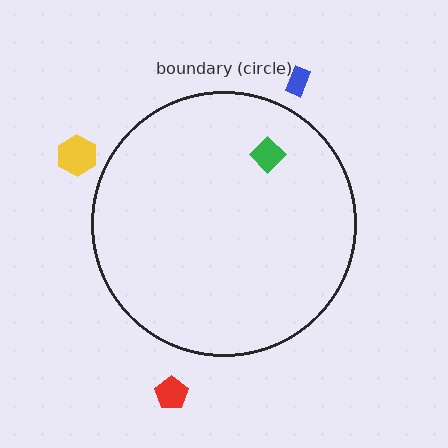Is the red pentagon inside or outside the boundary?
Outside.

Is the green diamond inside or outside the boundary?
Inside.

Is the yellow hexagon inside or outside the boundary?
Outside.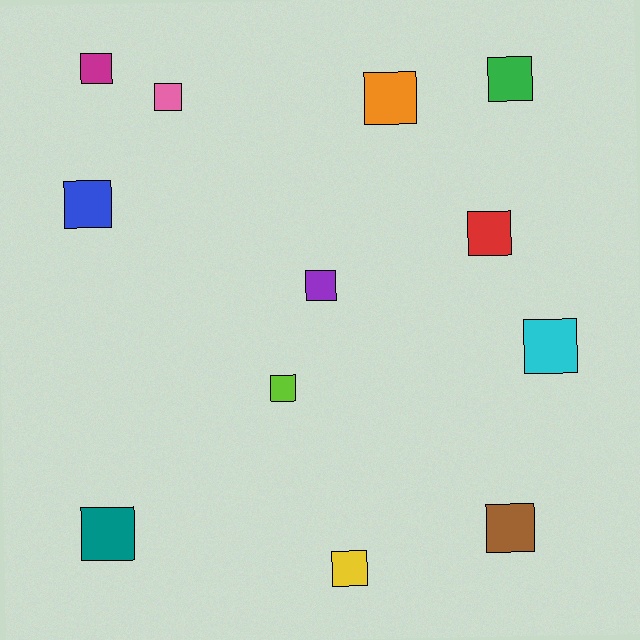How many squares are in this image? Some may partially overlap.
There are 12 squares.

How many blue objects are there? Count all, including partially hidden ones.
There is 1 blue object.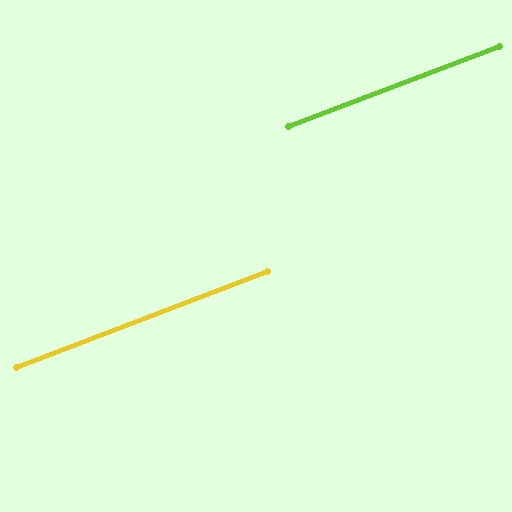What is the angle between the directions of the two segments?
Approximately 0 degrees.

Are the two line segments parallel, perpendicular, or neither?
Parallel — their directions differ by only 0.4°.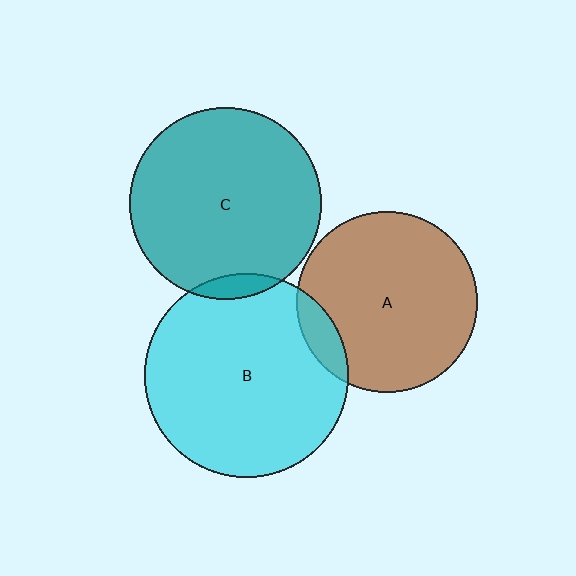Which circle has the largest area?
Circle B (cyan).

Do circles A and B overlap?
Yes.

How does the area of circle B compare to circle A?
Approximately 1.3 times.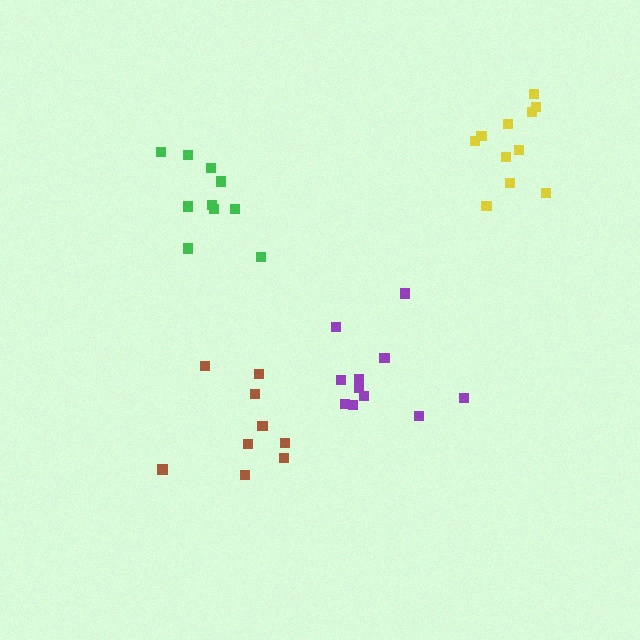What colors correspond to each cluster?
The clusters are colored: green, purple, brown, yellow.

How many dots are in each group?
Group 1: 10 dots, Group 2: 11 dots, Group 3: 9 dots, Group 4: 11 dots (41 total).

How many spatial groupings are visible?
There are 4 spatial groupings.